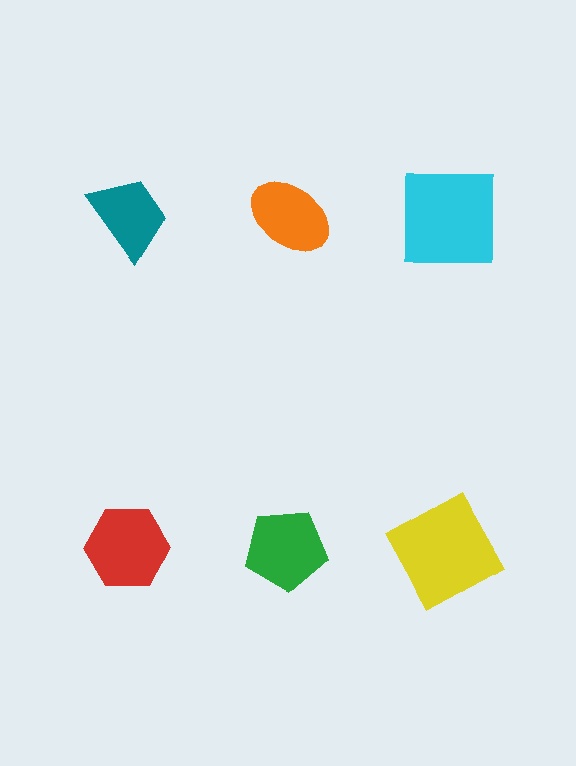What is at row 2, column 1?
A red hexagon.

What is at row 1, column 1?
A teal trapezoid.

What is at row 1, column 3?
A cyan square.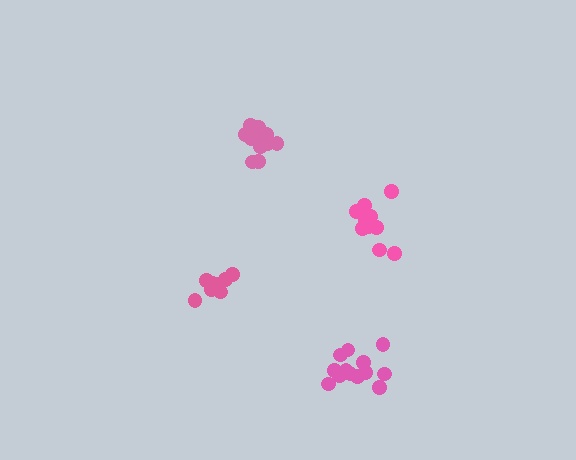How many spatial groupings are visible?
There are 4 spatial groupings.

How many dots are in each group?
Group 1: 9 dots, Group 2: 12 dots, Group 3: 13 dots, Group 4: 11 dots (45 total).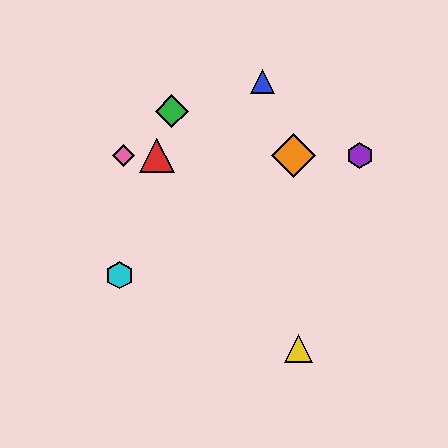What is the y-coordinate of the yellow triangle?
The yellow triangle is at y≈348.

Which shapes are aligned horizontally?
The red triangle, the purple hexagon, the orange diamond, the pink diamond are aligned horizontally.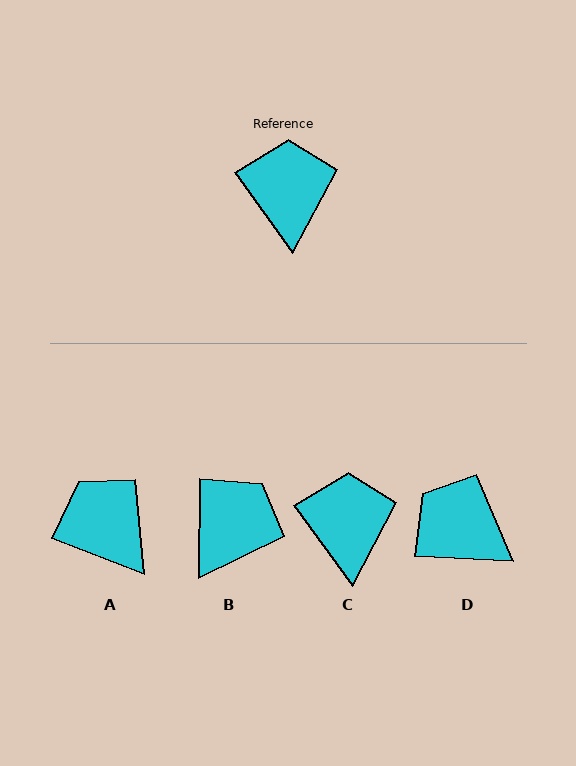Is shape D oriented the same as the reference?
No, it is off by about 51 degrees.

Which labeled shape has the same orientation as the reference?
C.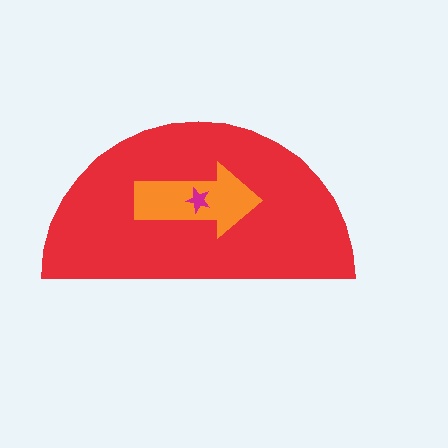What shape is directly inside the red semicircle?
The orange arrow.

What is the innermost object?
The magenta star.